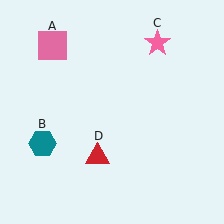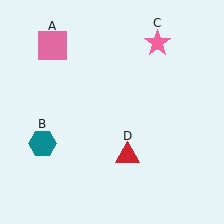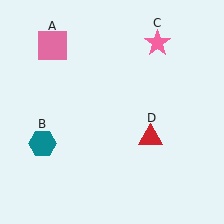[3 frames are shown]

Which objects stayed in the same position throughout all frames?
Pink square (object A) and teal hexagon (object B) and pink star (object C) remained stationary.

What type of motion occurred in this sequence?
The red triangle (object D) rotated counterclockwise around the center of the scene.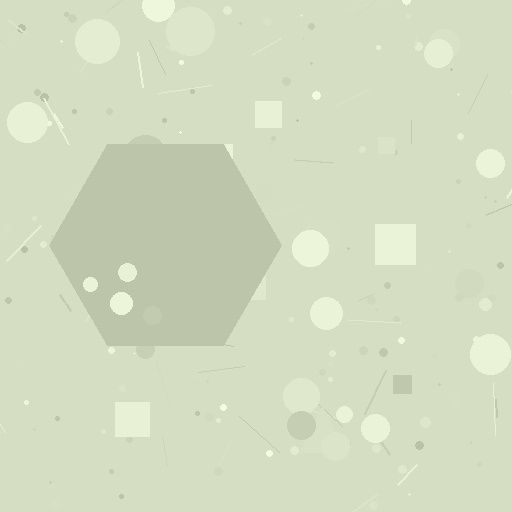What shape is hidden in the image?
A hexagon is hidden in the image.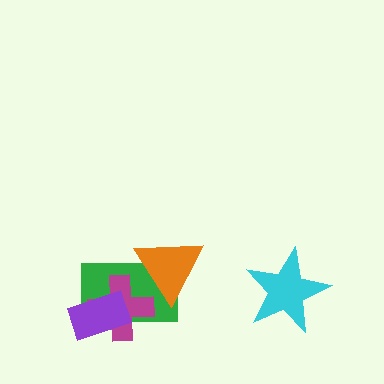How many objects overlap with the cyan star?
0 objects overlap with the cyan star.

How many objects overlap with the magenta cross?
3 objects overlap with the magenta cross.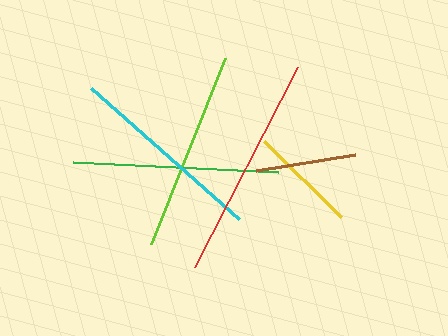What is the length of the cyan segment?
The cyan segment is approximately 198 pixels long.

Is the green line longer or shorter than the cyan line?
The green line is longer than the cyan line.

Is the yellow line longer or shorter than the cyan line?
The cyan line is longer than the yellow line.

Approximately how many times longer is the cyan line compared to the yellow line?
The cyan line is approximately 1.8 times the length of the yellow line.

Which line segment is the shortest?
The brown line is the shortest at approximately 100 pixels.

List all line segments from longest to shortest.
From longest to shortest: red, green, lime, cyan, yellow, brown.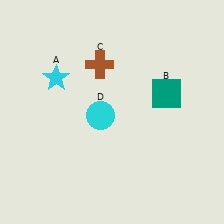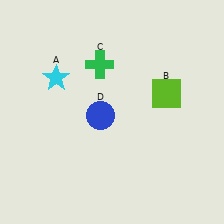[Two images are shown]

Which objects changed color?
B changed from teal to lime. C changed from brown to green. D changed from cyan to blue.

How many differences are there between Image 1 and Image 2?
There are 3 differences between the two images.